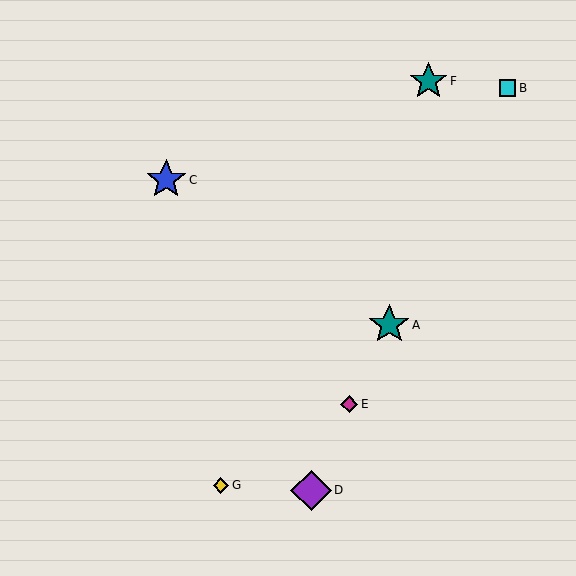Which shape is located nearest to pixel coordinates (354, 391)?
The magenta diamond (labeled E) at (349, 404) is nearest to that location.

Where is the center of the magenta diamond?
The center of the magenta diamond is at (349, 404).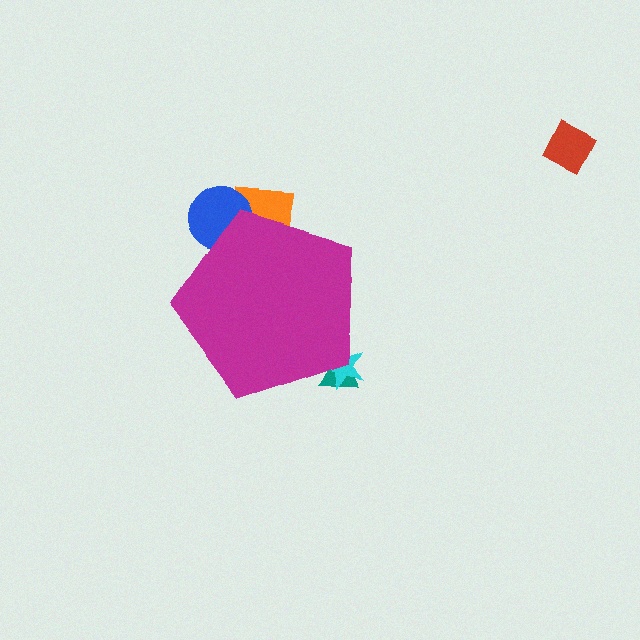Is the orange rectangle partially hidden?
Yes, the orange rectangle is partially hidden behind the magenta pentagon.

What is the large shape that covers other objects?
A magenta pentagon.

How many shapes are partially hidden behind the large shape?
4 shapes are partially hidden.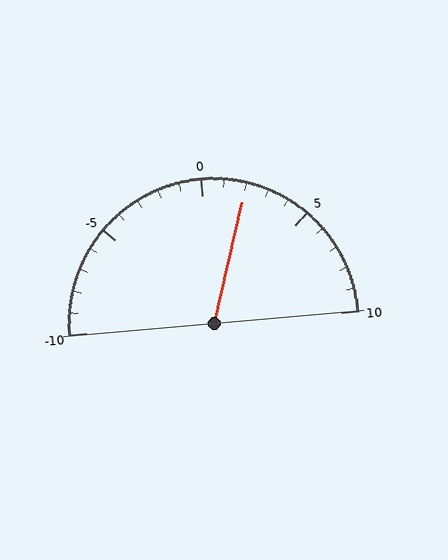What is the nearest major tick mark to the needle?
The nearest major tick mark is 0.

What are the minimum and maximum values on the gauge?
The gauge ranges from -10 to 10.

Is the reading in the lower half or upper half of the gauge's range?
The reading is in the upper half of the range (-10 to 10).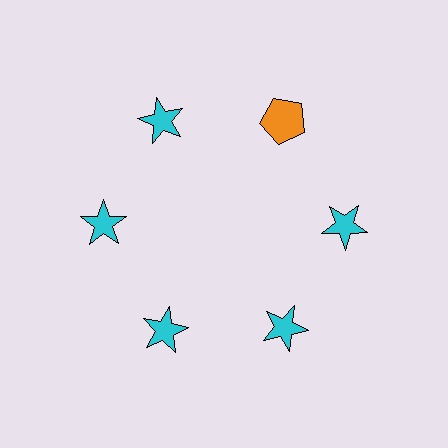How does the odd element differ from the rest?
It differs in both color (orange instead of cyan) and shape (pentagon instead of star).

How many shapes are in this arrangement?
There are 6 shapes arranged in a ring pattern.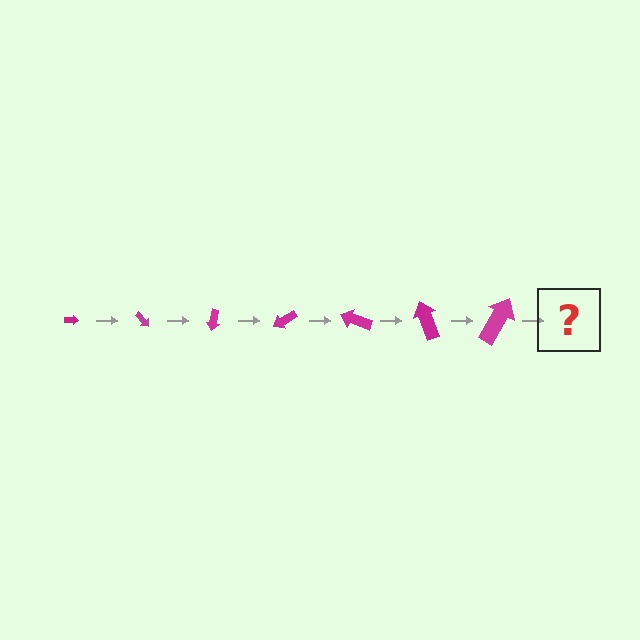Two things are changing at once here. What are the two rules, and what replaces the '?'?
The two rules are that the arrow grows larger each step and it rotates 50 degrees each step. The '?' should be an arrow, larger than the previous one and rotated 350 degrees from the start.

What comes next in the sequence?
The next element should be an arrow, larger than the previous one and rotated 350 degrees from the start.